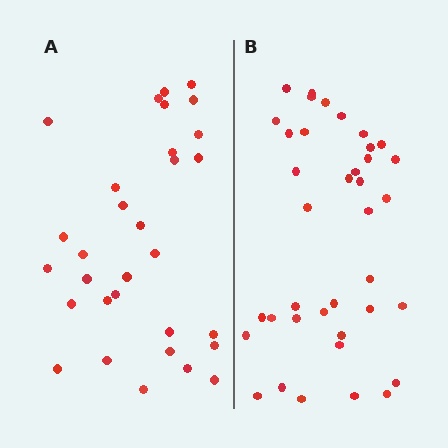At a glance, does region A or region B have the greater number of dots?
Region B (the right region) has more dots.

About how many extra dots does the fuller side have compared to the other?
Region B has roughly 8 or so more dots than region A.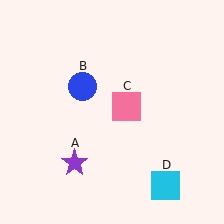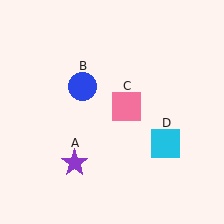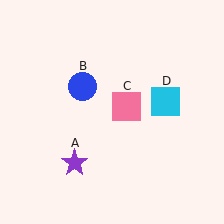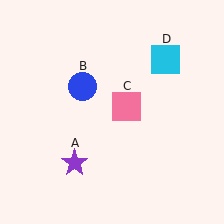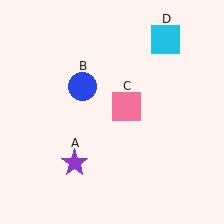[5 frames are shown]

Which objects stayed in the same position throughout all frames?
Purple star (object A) and blue circle (object B) and pink square (object C) remained stationary.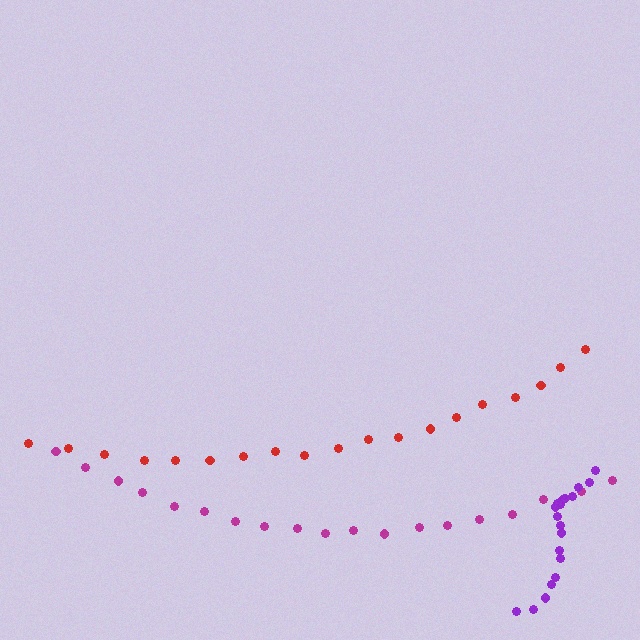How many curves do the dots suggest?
There are 3 distinct paths.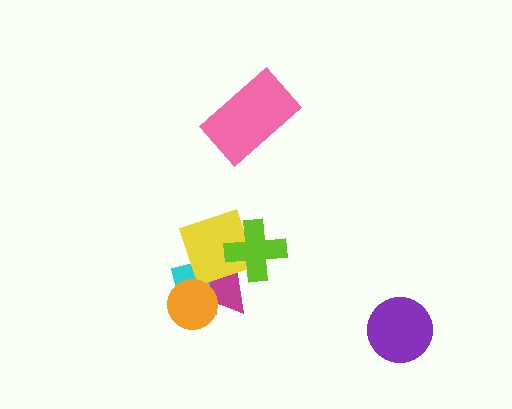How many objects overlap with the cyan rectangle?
3 objects overlap with the cyan rectangle.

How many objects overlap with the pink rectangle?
0 objects overlap with the pink rectangle.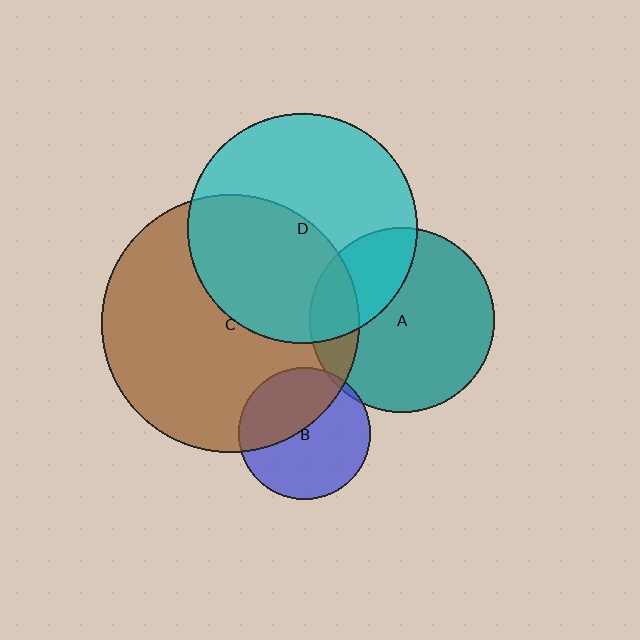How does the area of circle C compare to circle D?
Approximately 1.3 times.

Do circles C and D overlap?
Yes.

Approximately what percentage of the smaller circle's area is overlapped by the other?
Approximately 45%.